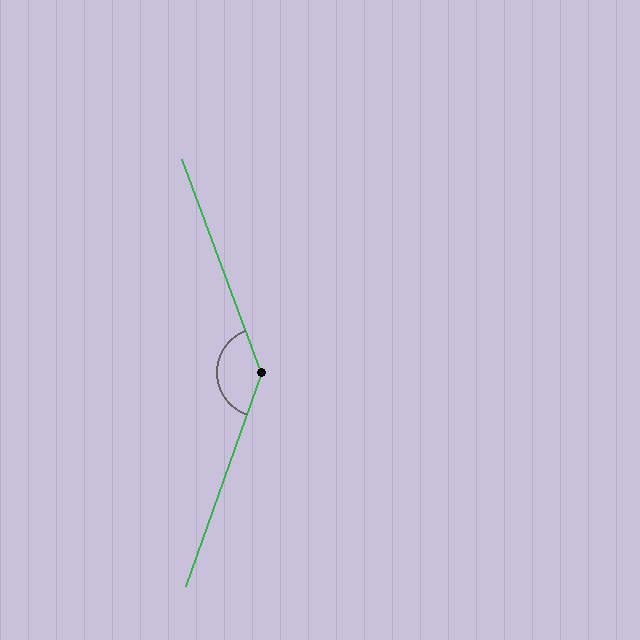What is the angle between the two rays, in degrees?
Approximately 140 degrees.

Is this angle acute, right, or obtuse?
It is obtuse.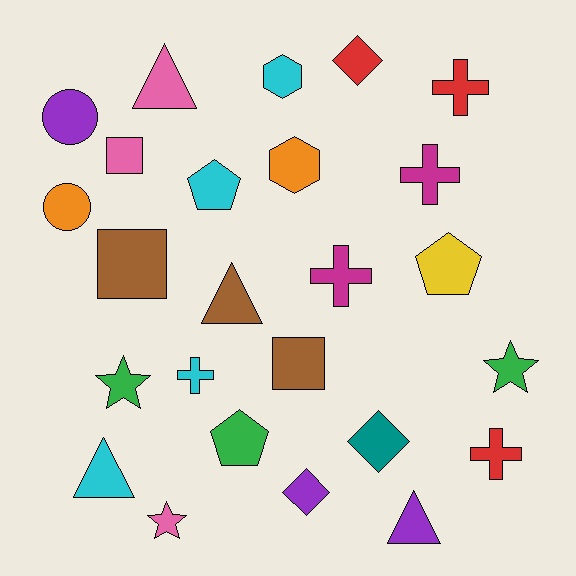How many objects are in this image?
There are 25 objects.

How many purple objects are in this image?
There are 3 purple objects.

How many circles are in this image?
There are 2 circles.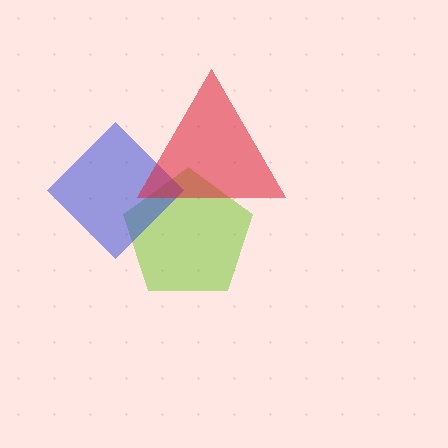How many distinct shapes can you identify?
There are 3 distinct shapes: a lime pentagon, a blue diamond, a red triangle.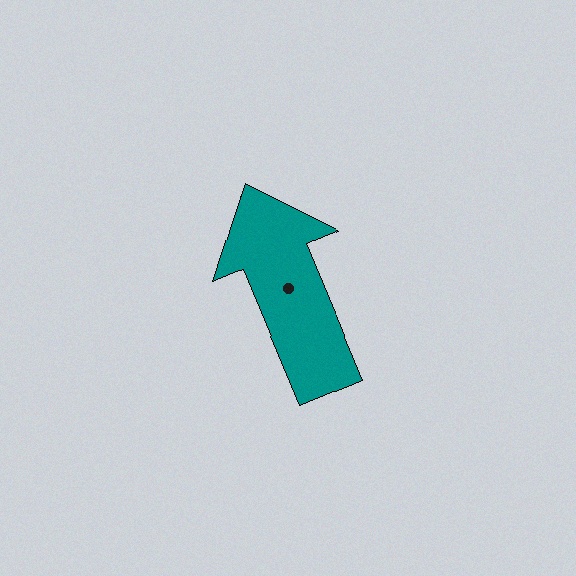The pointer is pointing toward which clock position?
Roughly 11 o'clock.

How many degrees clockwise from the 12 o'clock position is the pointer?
Approximately 337 degrees.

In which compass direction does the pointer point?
Northwest.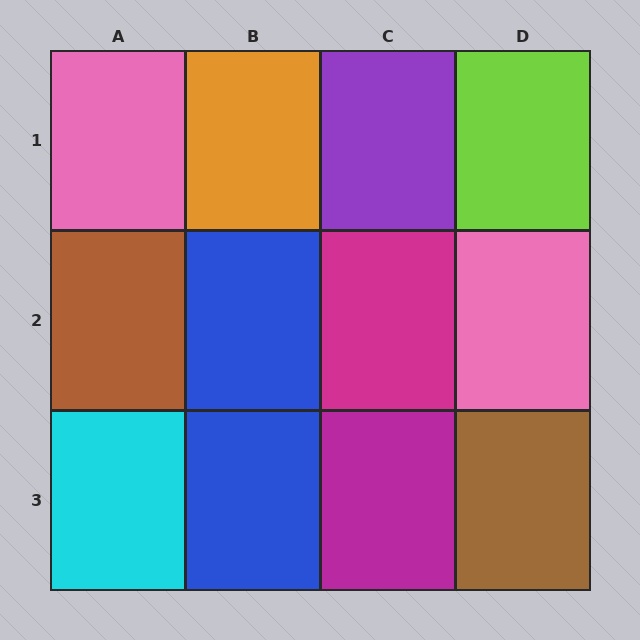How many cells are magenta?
2 cells are magenta.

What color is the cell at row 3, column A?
Cyan.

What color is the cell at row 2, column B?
Blue.